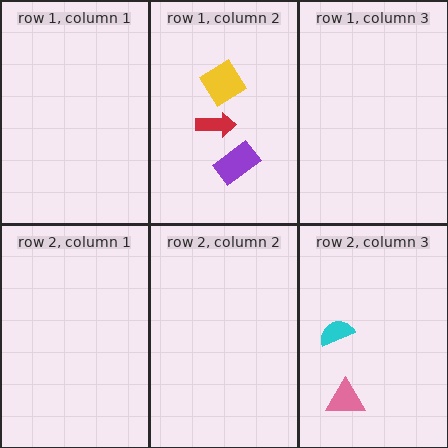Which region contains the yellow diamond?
The row 1, column 2 region.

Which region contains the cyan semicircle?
The row 2, column 3 region.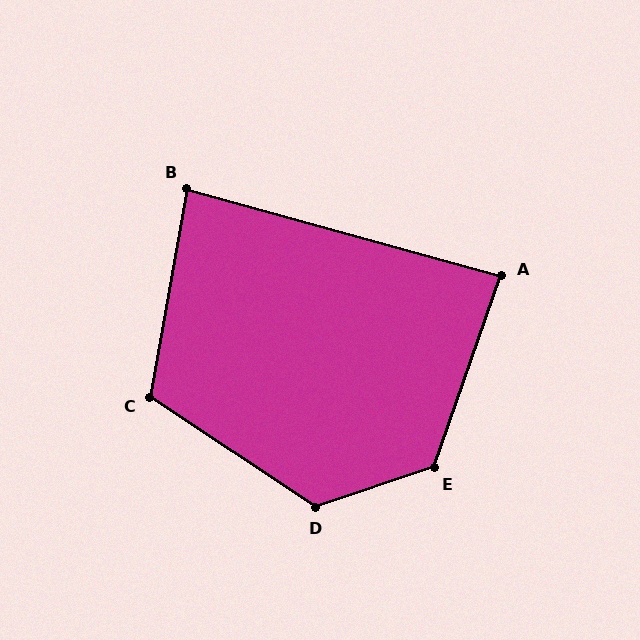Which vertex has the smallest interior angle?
B, at approximately 85 degrees.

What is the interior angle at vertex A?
Approximately 86 degrees (approximately right).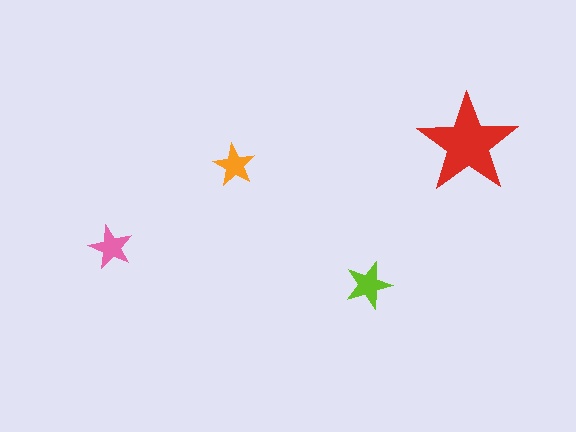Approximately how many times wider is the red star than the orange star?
About 2.5 times wider.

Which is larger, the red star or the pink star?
The red one.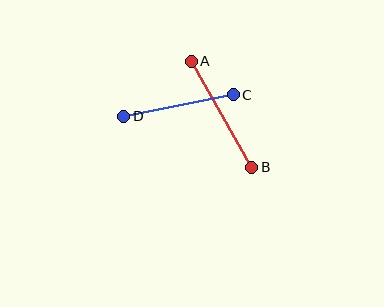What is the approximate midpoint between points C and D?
The midpoint is at approximately (179, 105) pixels.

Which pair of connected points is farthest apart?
Points A and B are farthest apart.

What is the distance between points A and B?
The distance is approximately 122 pixels.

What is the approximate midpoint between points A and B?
The midpoint is at approximately (221, 114) pixels.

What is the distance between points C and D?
The distance is approximately 112 pixels.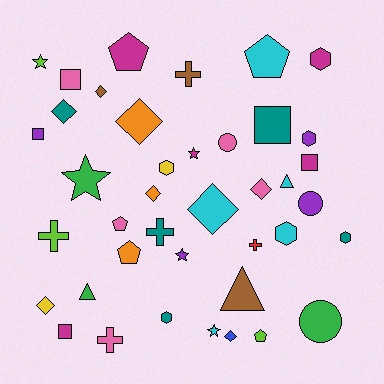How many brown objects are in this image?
There are 3 brown objects.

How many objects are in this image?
There are 40 objects.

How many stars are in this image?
There are 5 stars.